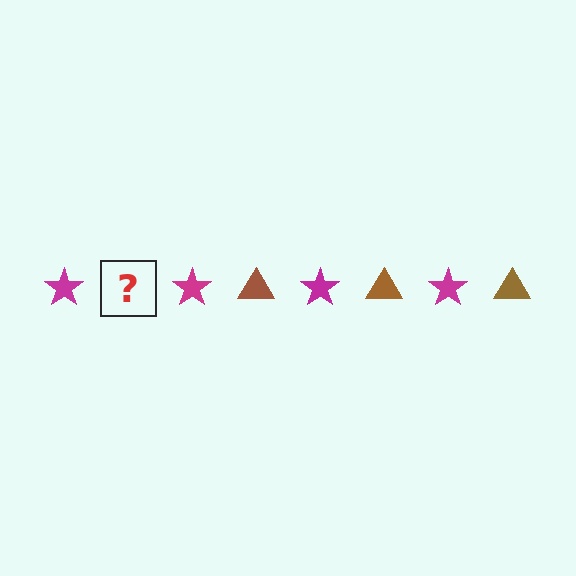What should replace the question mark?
The question mark should be replaced with a brown triangle.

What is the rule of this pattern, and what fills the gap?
The rule is that the pattern alternates between magenta star and brown triangle. The gap should be filled with a brown triangle.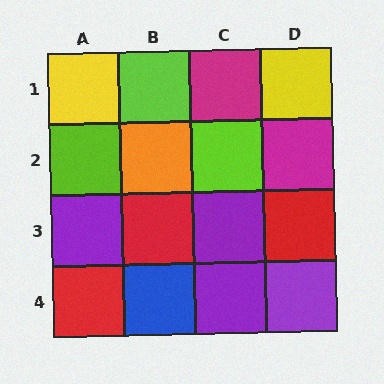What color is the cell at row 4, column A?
Red.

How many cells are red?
3 cells are red.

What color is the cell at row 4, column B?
Blue.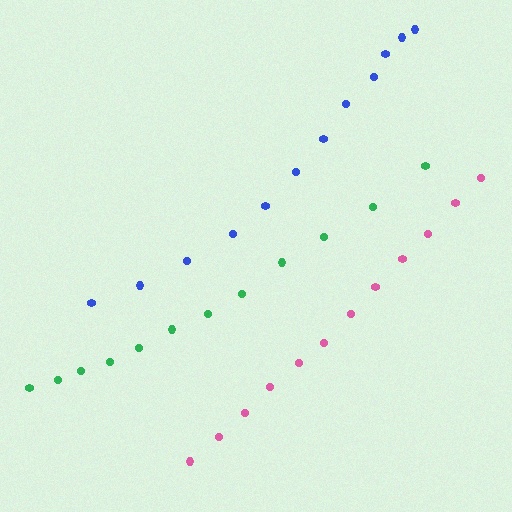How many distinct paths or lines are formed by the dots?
There are 3 distinct paths.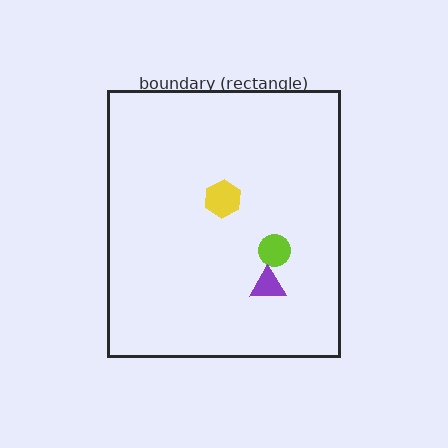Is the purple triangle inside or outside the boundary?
Inside.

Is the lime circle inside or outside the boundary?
Inside.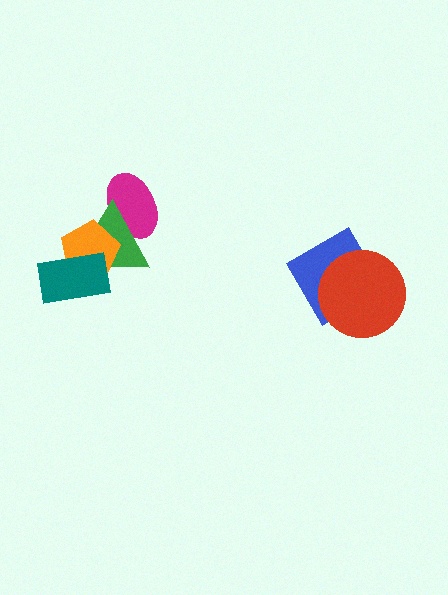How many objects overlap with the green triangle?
3 objects overlap with the green triangle.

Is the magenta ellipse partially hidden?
Yes, it is partially covered by another shape.